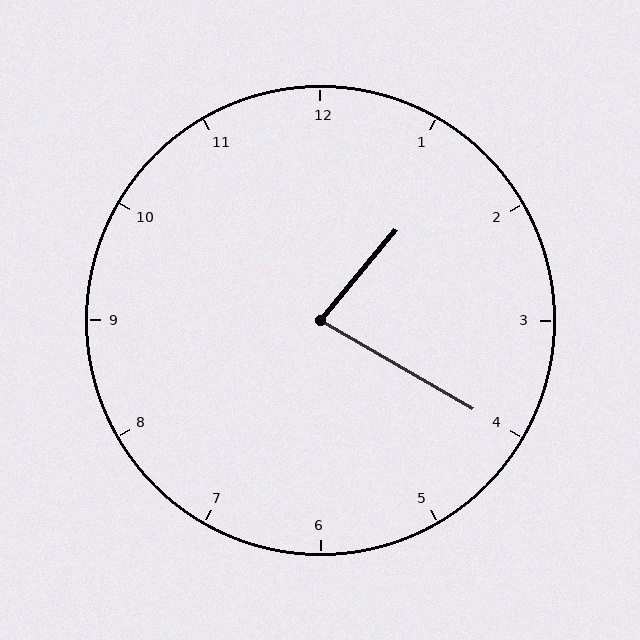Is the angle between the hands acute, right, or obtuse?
It is acute.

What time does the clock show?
1:20.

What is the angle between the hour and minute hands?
Approximately 80 degrees.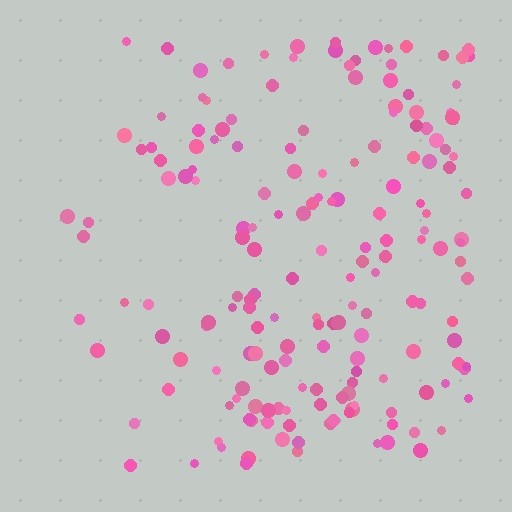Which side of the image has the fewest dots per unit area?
The left.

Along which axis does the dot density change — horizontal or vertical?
Horizontal.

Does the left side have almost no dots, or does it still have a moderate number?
Still a moderate number, just noticeably fewer than the right.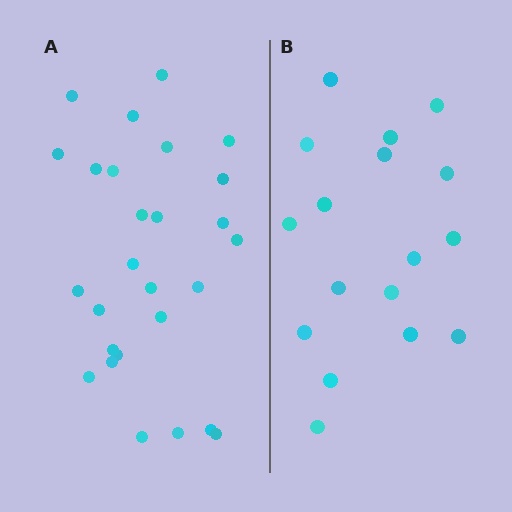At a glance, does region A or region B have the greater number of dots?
Region A (the left region) has more dots.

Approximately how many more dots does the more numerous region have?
Region A has roughly 10 or so more dots than region B.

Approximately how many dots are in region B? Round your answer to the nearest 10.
About 20 dots. (The exact count is 17, which rounds to 20.)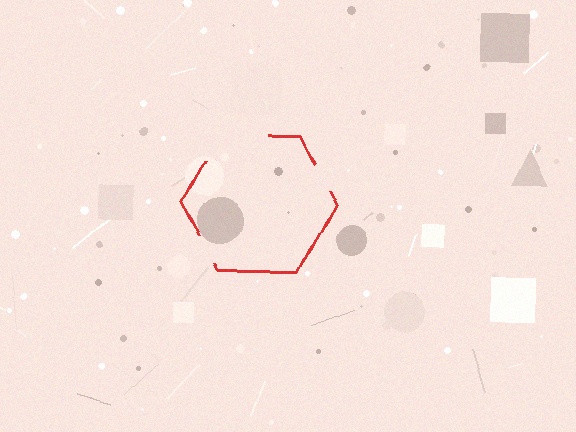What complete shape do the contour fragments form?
The contour fragments form a hexagon.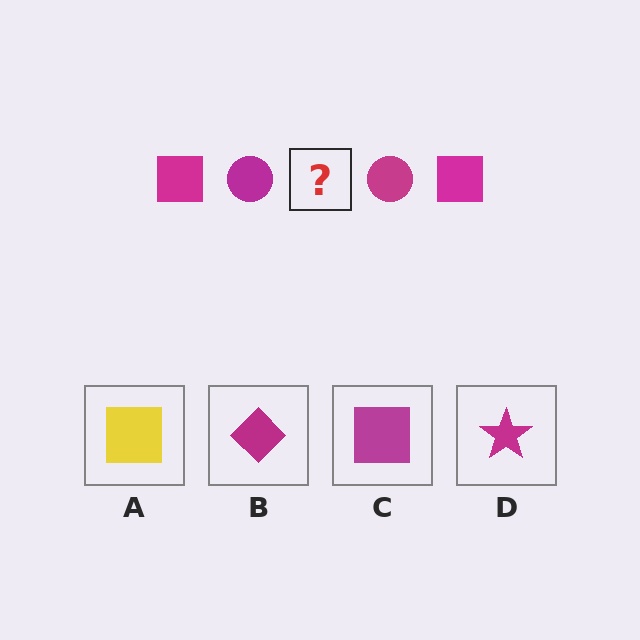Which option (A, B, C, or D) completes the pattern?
C.